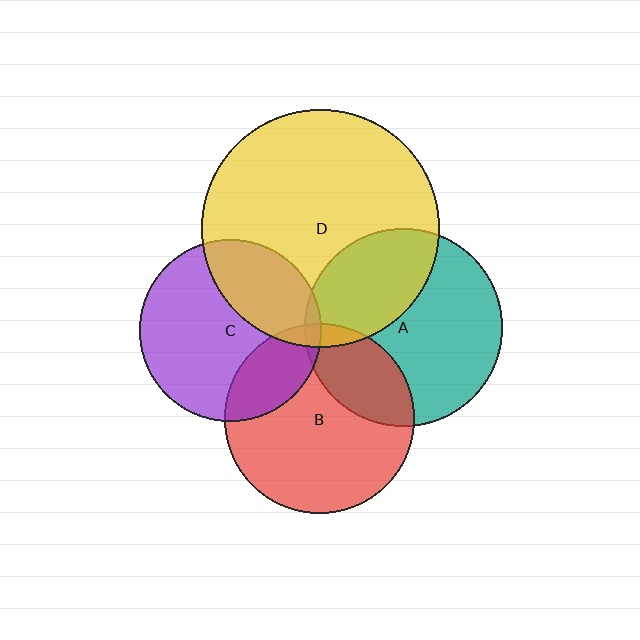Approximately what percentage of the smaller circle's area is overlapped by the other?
Approximately 35%.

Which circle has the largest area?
Circle D (yellow).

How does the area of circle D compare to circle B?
Approximately 1.6 times.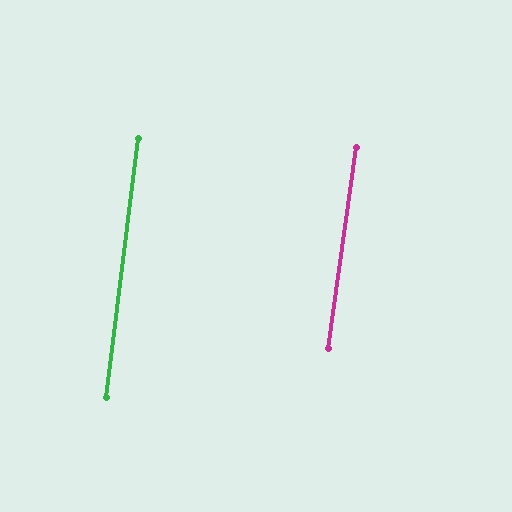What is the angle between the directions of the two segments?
Approximately 1 degree.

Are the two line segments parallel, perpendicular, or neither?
Parallel — their directions differ by only 1.0°.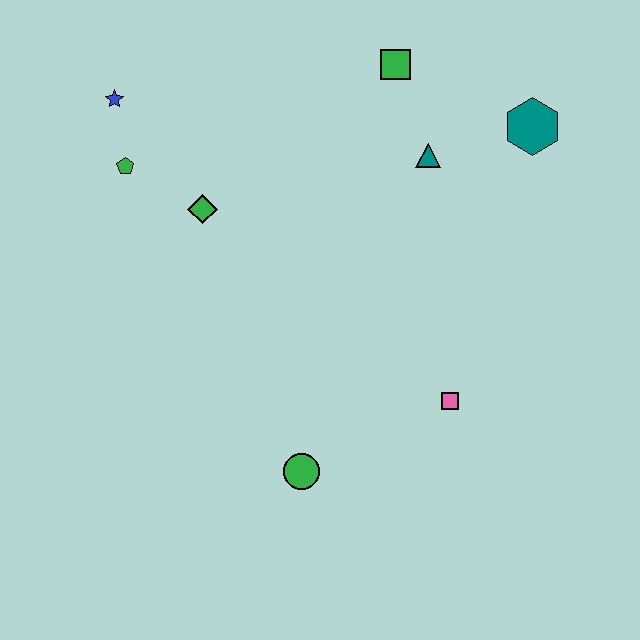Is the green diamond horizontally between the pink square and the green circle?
No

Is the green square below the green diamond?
No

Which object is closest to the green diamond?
The green pentagon is closest to the green diamond.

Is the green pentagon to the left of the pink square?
Yes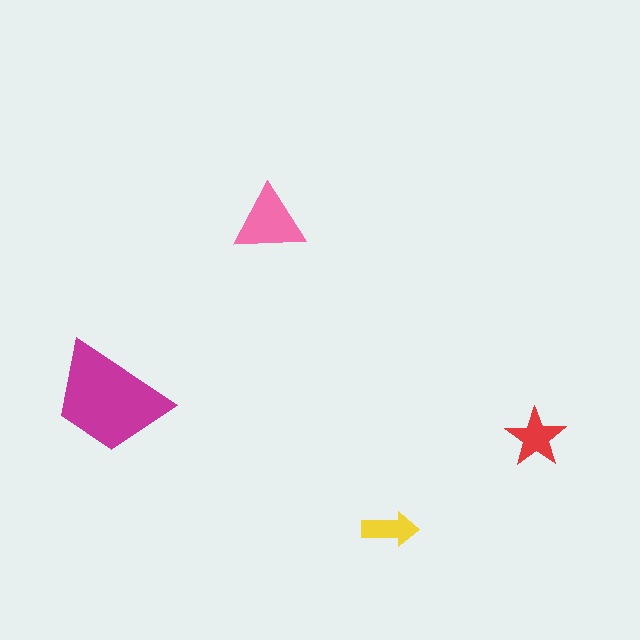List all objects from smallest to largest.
The yellow arrow, the red star, the pink triangle, the magenta trapezoid.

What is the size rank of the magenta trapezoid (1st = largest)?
1st.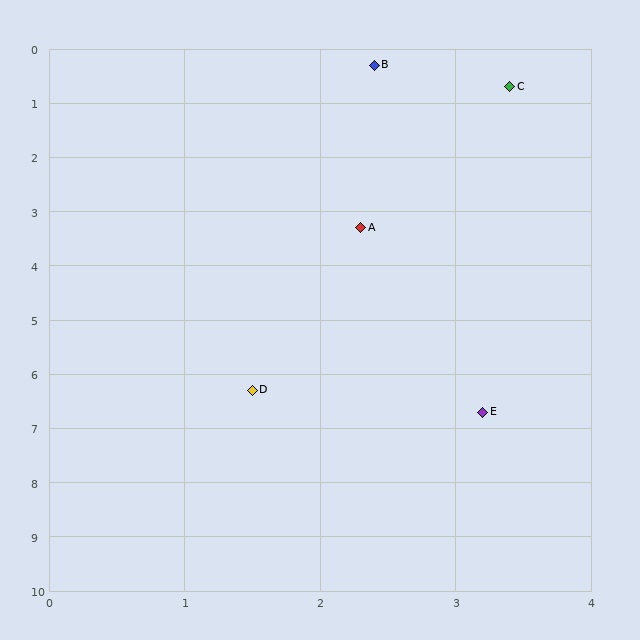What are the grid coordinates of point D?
Point D is at approximately (1.5, 6.3).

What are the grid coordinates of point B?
Point B is at approximately (2.4, 0.3).